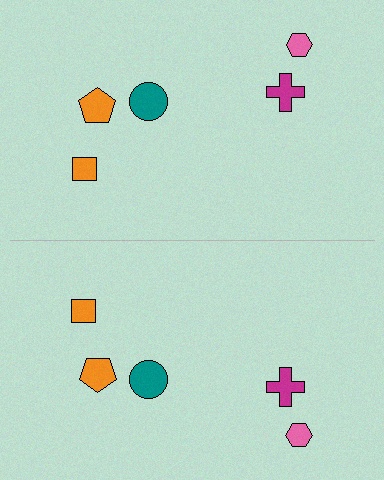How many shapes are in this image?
There are 10 shapes in this image.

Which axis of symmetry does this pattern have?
The pattern has a horizontal axis of symmetry running through the center of the image.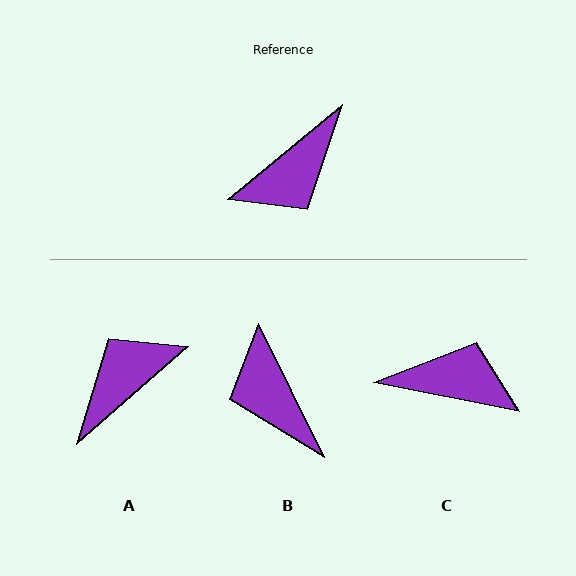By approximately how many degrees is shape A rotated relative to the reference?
Approximately 178 degrees clockwise.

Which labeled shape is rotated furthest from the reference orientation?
A, about 178 degrees away.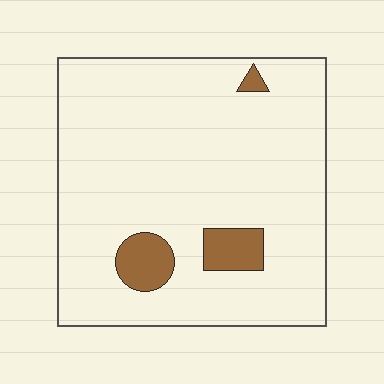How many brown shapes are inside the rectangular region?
3.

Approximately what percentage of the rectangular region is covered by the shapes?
Approximately 10%.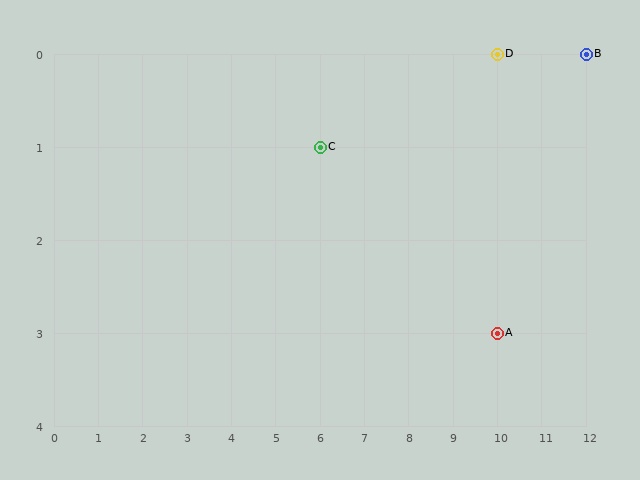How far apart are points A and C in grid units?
Points A and C are 4 columns and 2 rows apart (about 4.5 grid units diagonally).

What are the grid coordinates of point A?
Point A is at grid coordinates (10, 3).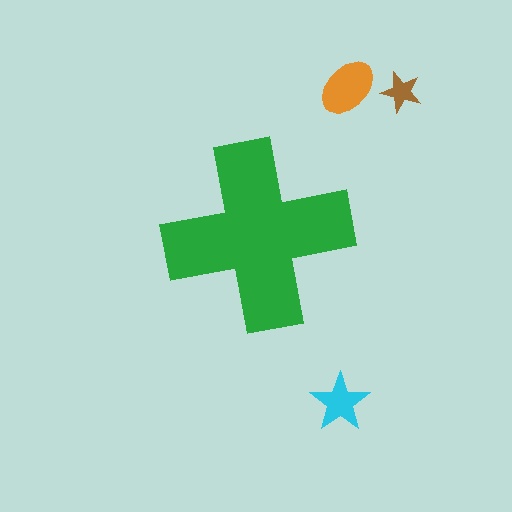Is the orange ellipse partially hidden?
No, the orange ellipse is fully visible.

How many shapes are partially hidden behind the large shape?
0 shapes are partially hidden.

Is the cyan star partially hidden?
No, the cyan star is fully visible.